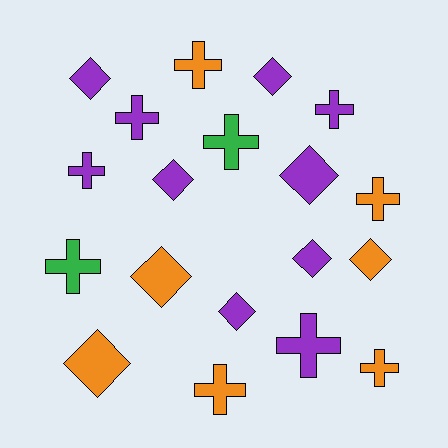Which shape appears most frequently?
Cross, with 10 objects.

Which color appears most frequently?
Purple, with 10 objects.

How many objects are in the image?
There are 19 objects.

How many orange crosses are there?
There are 4 orange crosses.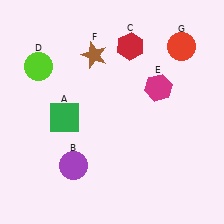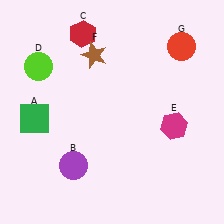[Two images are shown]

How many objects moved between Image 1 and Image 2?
3 objects moved between the two images.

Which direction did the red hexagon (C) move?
The red hexagon (C) moved left.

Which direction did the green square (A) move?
The green square (A) moved left.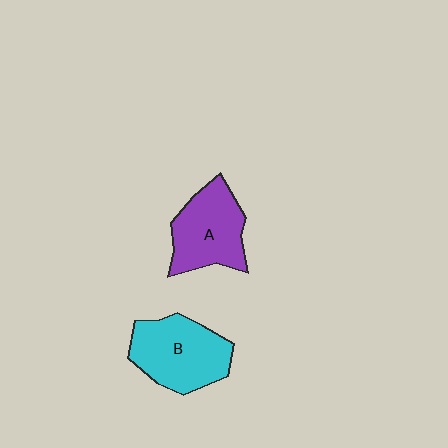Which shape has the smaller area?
Shape A (purple).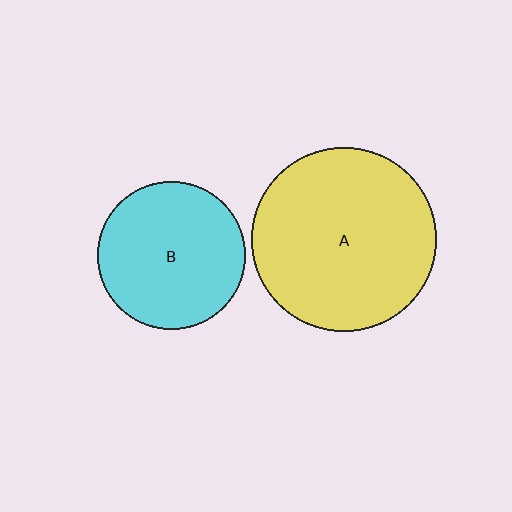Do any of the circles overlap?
No, none of the circles overlap.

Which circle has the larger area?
Circle A (yellow).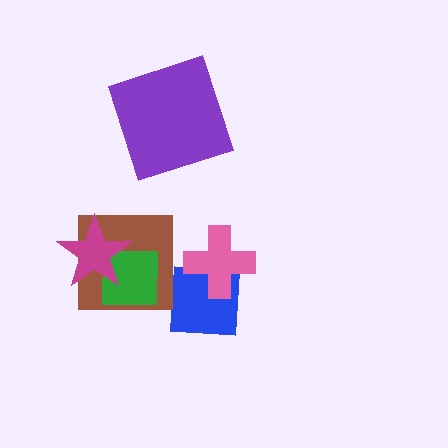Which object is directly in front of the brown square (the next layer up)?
The green square is directly in front of the brown square.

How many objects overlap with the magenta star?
2 objects overlap with the magenta star.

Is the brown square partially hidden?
Yes, it is partially covered by another shape.